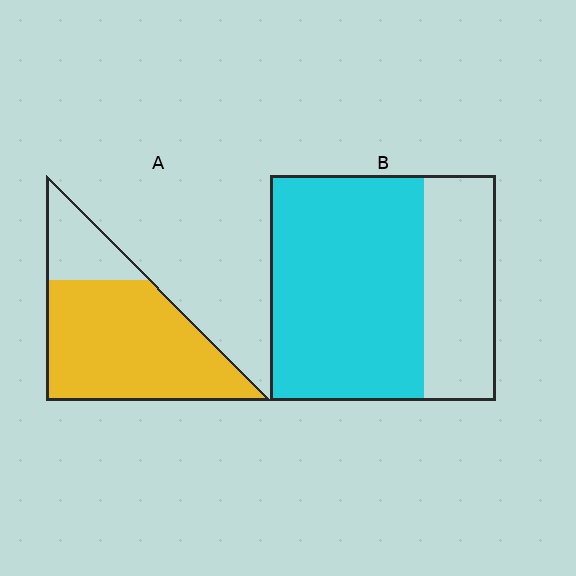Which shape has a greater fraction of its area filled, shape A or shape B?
Shape A.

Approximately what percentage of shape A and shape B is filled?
A is approximately 80% and B is approximately 70%.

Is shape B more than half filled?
Yes.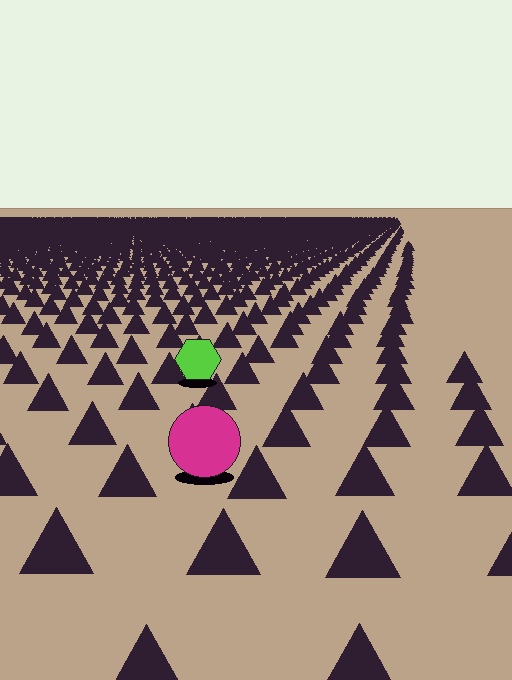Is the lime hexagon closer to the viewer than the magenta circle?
No. The magenta circle is closer — you can tell from the texture gradient: the ground texture is coarser near it.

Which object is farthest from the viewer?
The lime hexagon is farthest from the viewer. It appears smaller and the ground texture around it is denser.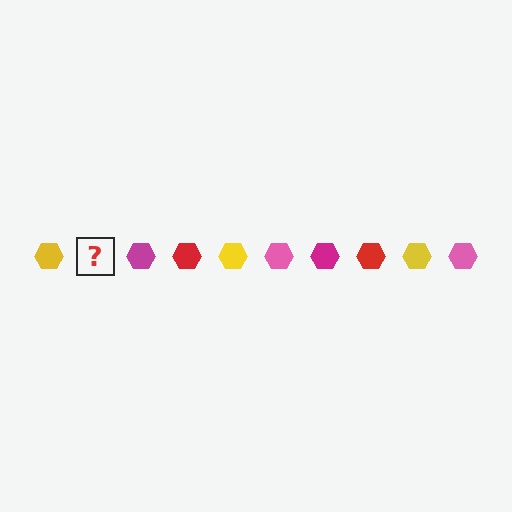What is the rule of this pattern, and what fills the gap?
The rule is that the pattern cycles through yellow, pink, magenta, red hexagons. The gap should be filled with a pink hexagon.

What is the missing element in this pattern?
The missing element is a pink hexagon.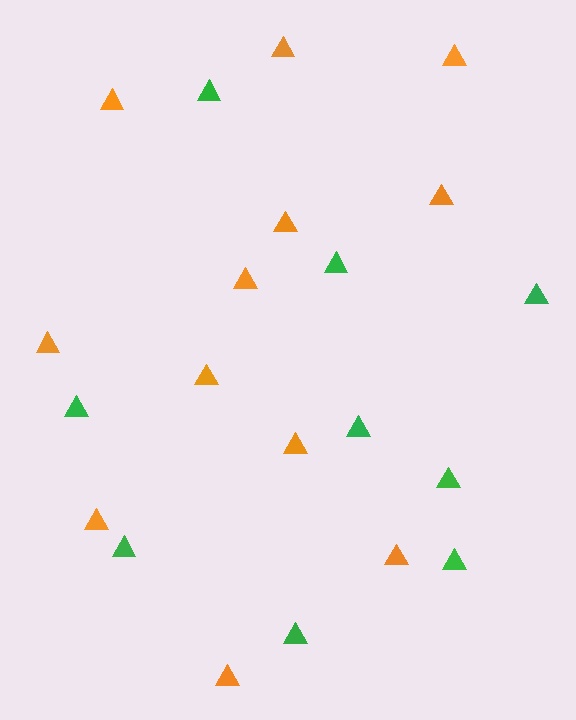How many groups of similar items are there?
There are 2 groups: one group of orange triangles (12) and one group of green triangles (9).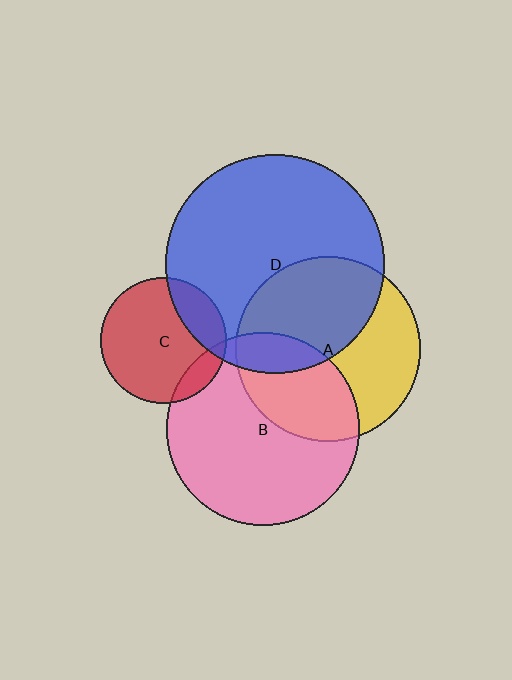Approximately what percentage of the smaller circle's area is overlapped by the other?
Approximately 45%.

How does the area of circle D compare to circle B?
Approximately 1.3 times.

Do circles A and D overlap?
Yes.